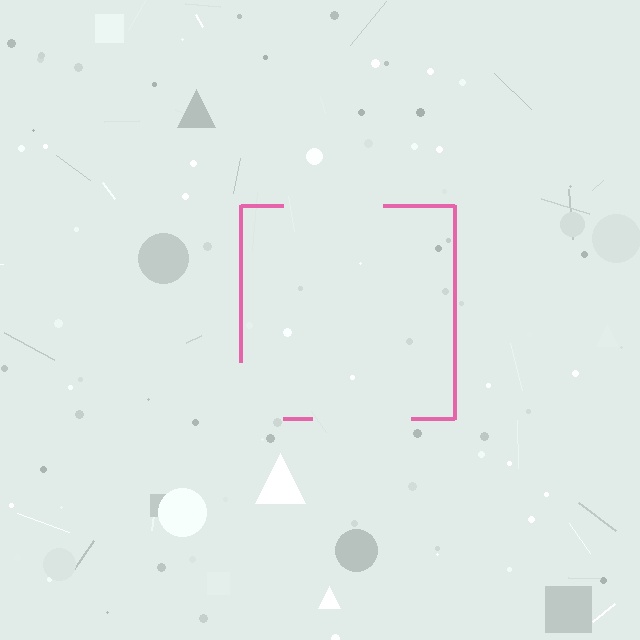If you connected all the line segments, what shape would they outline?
They would outline a square.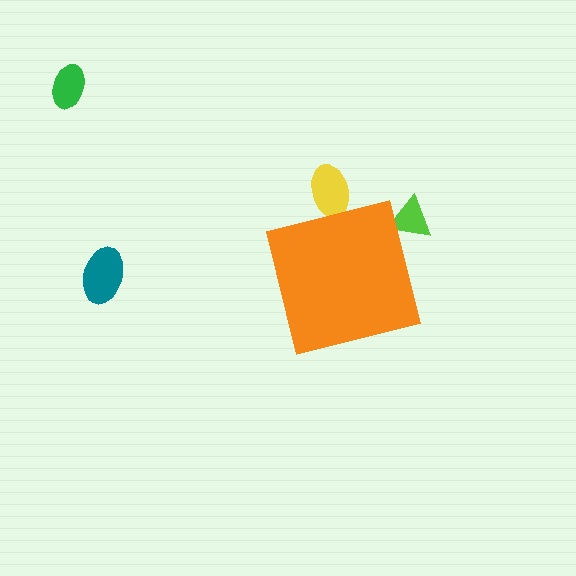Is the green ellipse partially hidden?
No, the green ellipse is fully visible.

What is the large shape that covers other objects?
An orange square.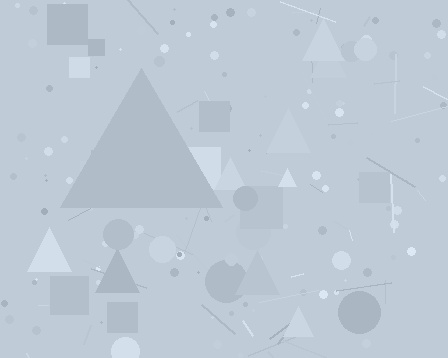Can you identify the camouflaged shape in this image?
The camouflaged shape is a triangle.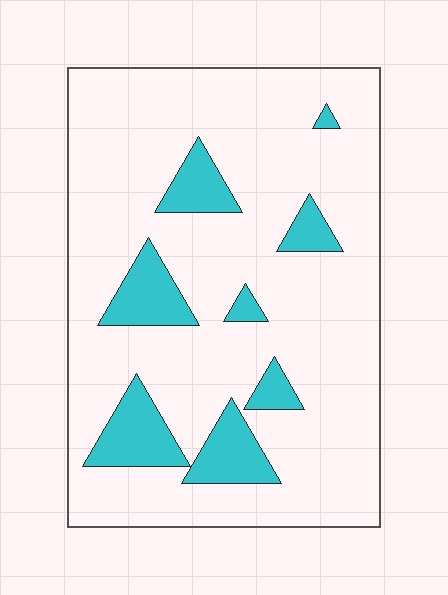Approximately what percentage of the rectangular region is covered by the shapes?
Approximately 15%.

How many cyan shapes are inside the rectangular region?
8.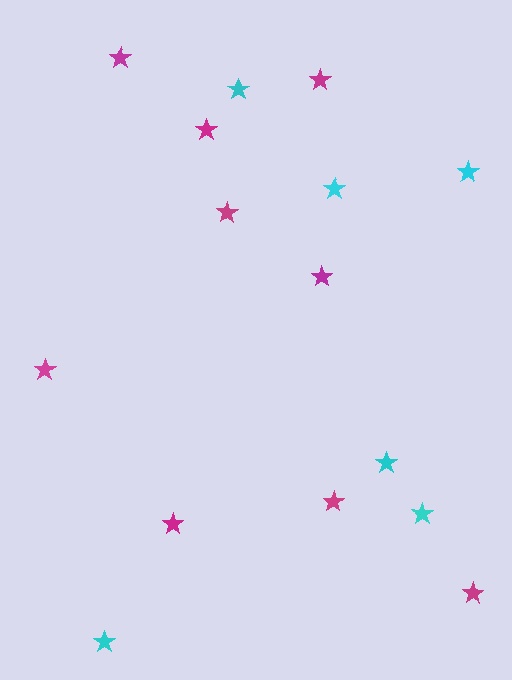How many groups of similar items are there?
There are 2 groups: one group of cyan stars (6) and one group of magenta stars (9).